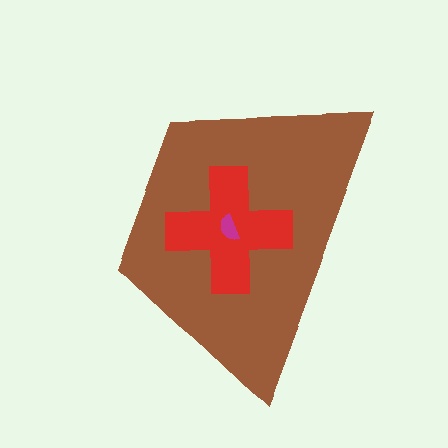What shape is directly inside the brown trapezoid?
The red cross.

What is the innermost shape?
The magenta semicircle.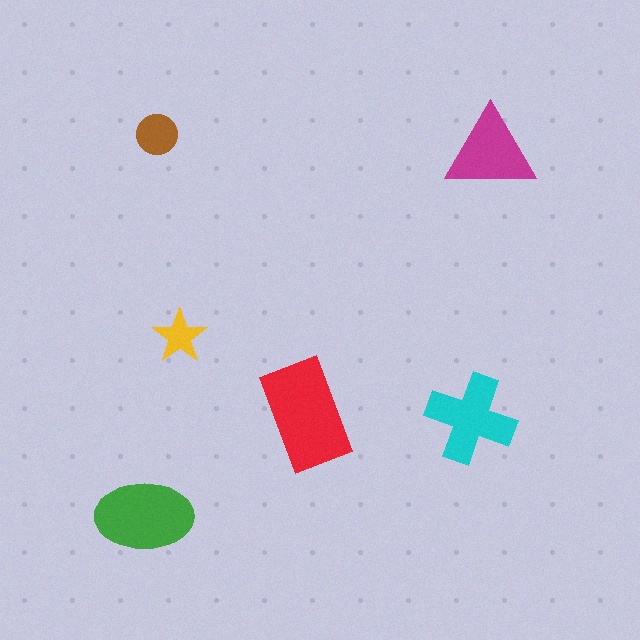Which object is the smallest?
The yellow star.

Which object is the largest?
The red rectangle.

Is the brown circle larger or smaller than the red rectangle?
Smaller.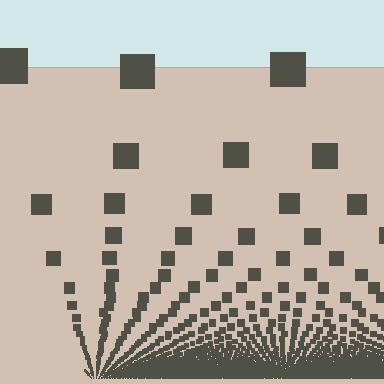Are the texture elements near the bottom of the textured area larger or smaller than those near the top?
Smaller. The gradient is inverted — elements near the bottom are smaller and denser.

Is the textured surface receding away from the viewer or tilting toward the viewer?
The surface appears to tilt toward the viewer. Texture elements get larger and sparser toward the top.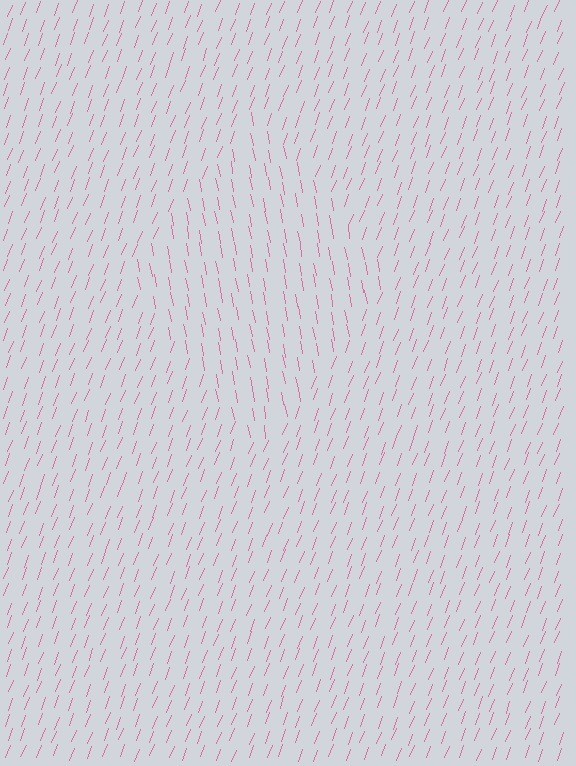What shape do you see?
I see a diamond.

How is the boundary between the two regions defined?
The boundary is defined purely by a change in line orientation (approximately 32 degrees difference). All lines are the same color and thickness.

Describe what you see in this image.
The image is filled with small pink line segments. A diamond region in the image has lines oriented differently from the surrounding lines, creating a visible texture boundary.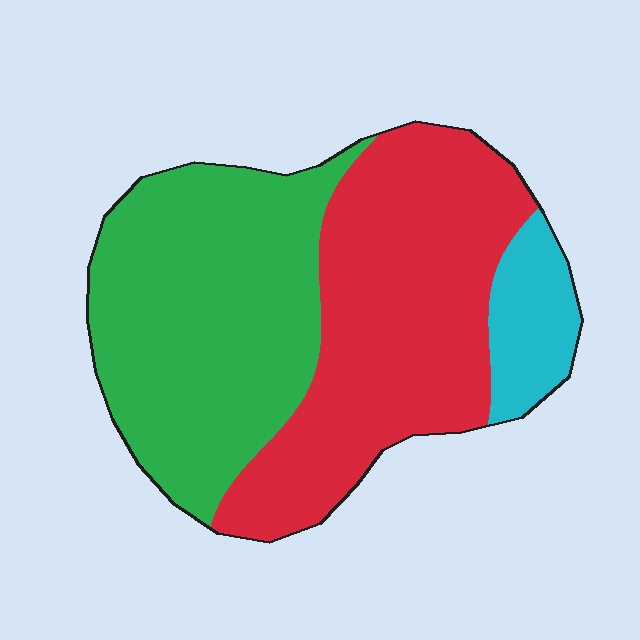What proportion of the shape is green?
Green covers roughly 45% of the shape.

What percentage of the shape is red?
Red covers 45% of the shape.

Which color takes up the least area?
Cyan, at roughly 10%.